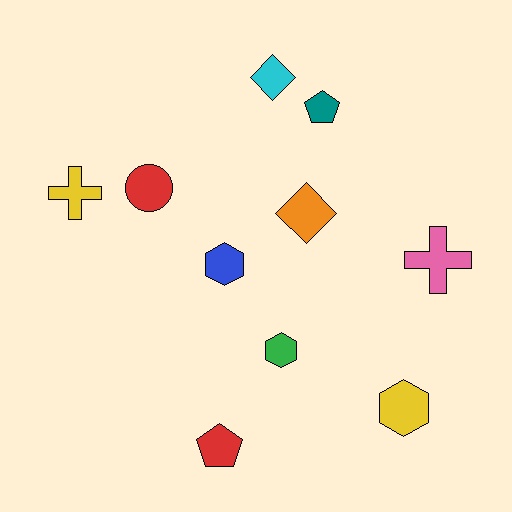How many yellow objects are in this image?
There are 2 yellow objects.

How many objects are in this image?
There are 10 objects.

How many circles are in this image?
There is 1 circle.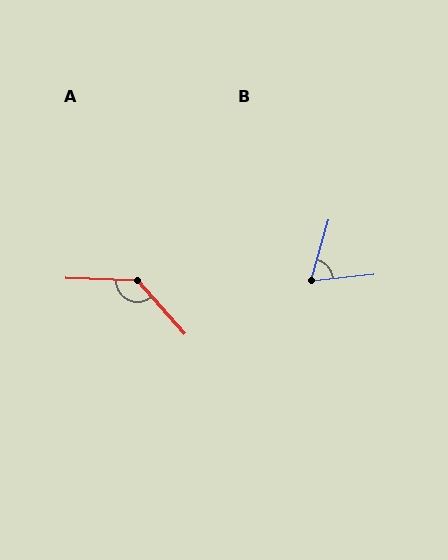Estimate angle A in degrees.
Approximately 133 degrees.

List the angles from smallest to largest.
B (68°), A (133°).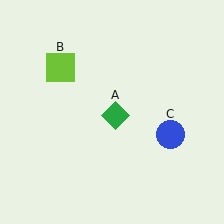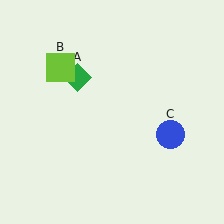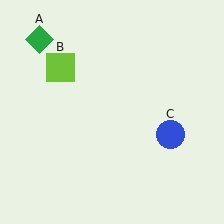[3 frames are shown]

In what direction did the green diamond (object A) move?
The green diamond (object A) moved up and to the left.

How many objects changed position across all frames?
1 object changed position: green diamond (object A).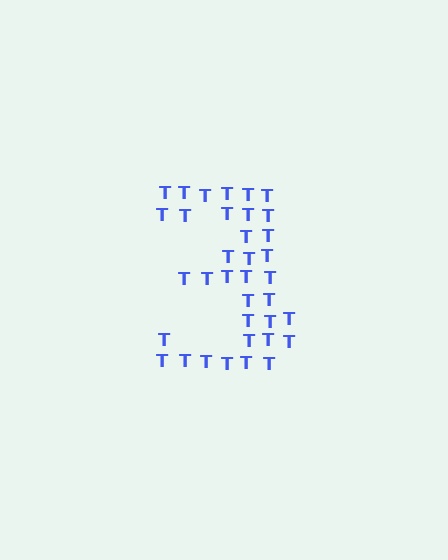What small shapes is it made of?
It is made of small letter T's.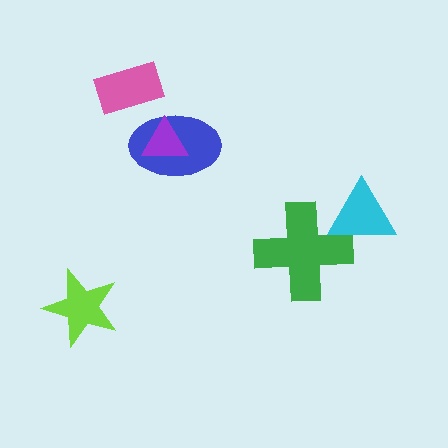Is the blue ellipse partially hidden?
Yes, it is partially covered by another shape.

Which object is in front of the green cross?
The cyan triangle is in front of the green cross.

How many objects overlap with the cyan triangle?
1 object overlaps with the cyan triangle.